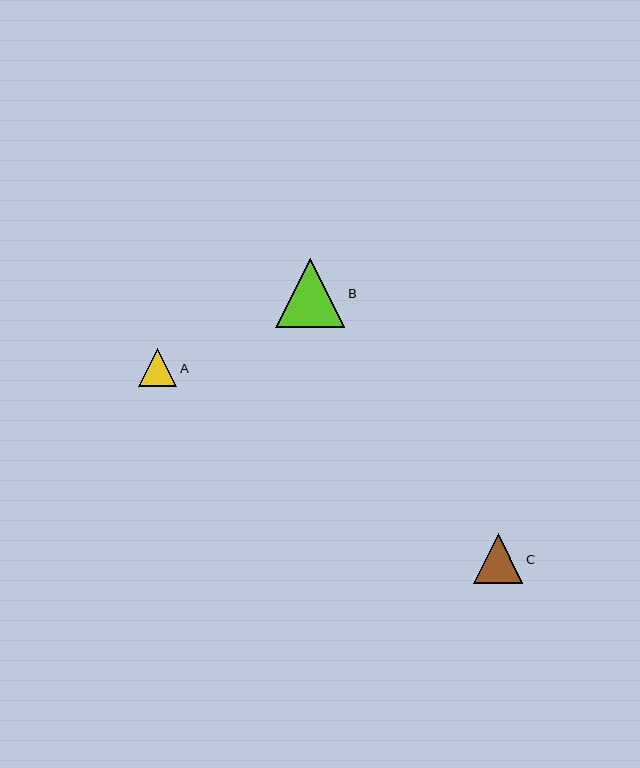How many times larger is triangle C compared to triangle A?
Triangle C is approximately 1.3 times the size of triangle A.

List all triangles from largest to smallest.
From largest to smallest: B, C, A.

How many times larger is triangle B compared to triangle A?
Triangle B is approximately 1.8 times the size of triangle A.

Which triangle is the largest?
Triangle B is the largest with a size of approximately 69 pixels.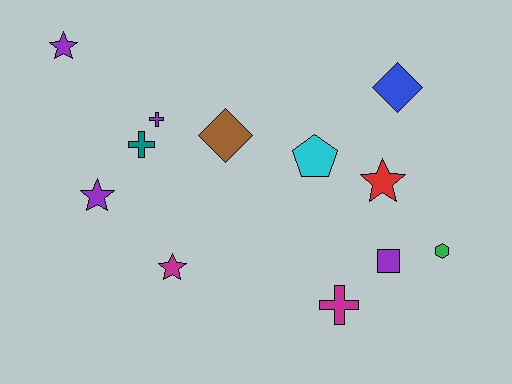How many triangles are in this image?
There are no triangles.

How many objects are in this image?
There are 12 objects.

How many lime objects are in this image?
There are no lime objects.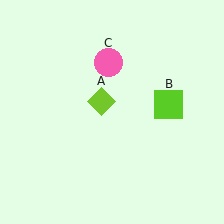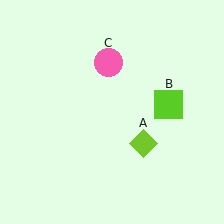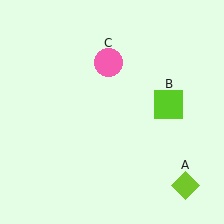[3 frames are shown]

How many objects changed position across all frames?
1 object changed position: lime diamond (object A).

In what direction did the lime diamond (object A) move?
The lime diamond (object A) moved down and to the right.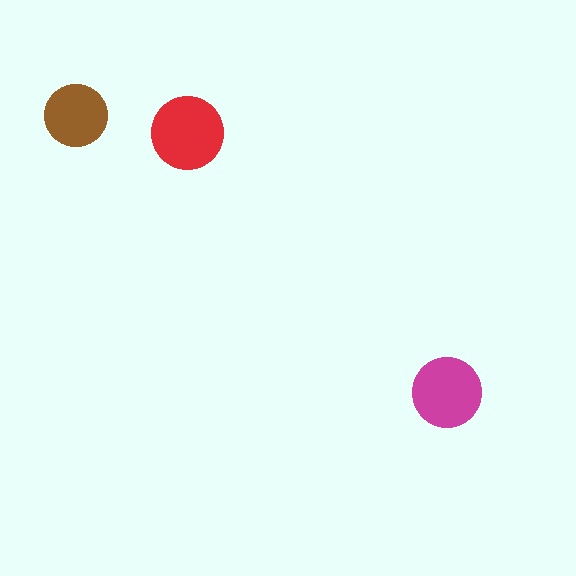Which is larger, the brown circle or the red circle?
The red one.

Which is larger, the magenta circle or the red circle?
The red one.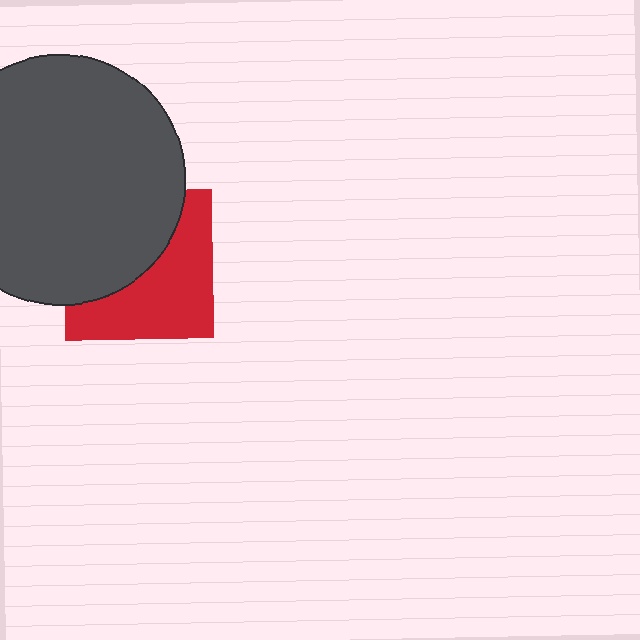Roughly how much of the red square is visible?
About half of it is visible (roughly 52%).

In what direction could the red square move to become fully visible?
The red square could move toward the lower-right. That would shift it out from behind the dark gray circle entirely.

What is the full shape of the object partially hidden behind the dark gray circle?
The partially hidden object is a red square.